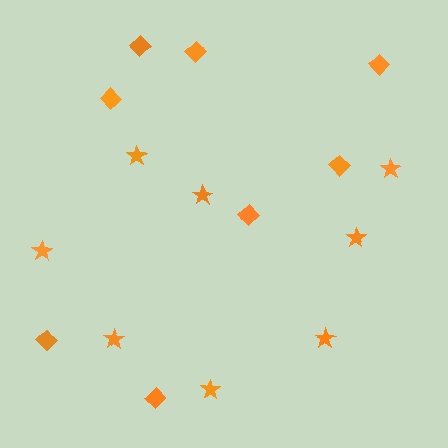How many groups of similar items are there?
There are 2 groups: one group of stars (8) and one group of diamonds (8).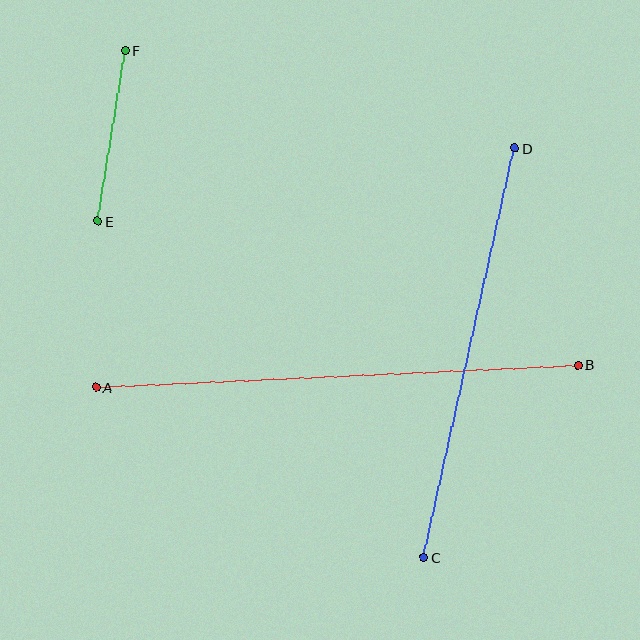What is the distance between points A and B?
The distance is approximately 482 pixels.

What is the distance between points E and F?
The distance is approximately 173 pixels.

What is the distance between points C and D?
The distance is approximately 419 pixels.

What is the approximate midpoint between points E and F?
The midpoint is at approximately (112, 136) pixels.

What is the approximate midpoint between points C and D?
The midpoint is at approximately (469, 353) pixels.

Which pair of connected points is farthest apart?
Points A and B are farthest apart.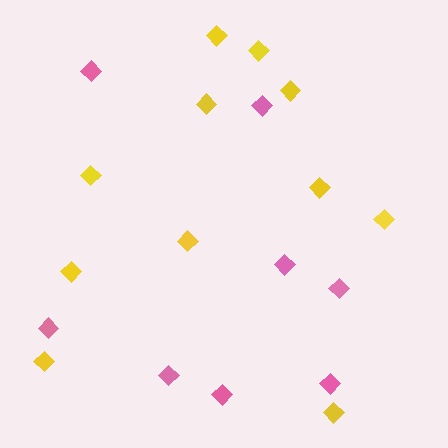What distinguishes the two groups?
There are 2 groups: one group of pink diamonds (8) and one group of yellow diamonds (11).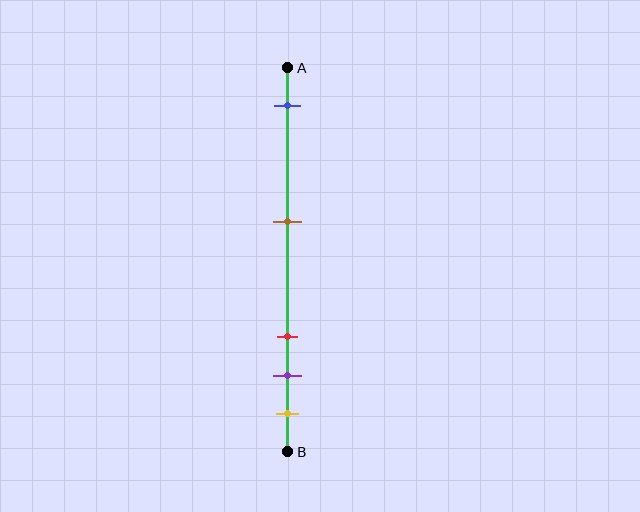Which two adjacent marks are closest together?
The purple and yellow marks are the closest adjacent pair.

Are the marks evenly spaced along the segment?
No, the marks are not evenly spaced.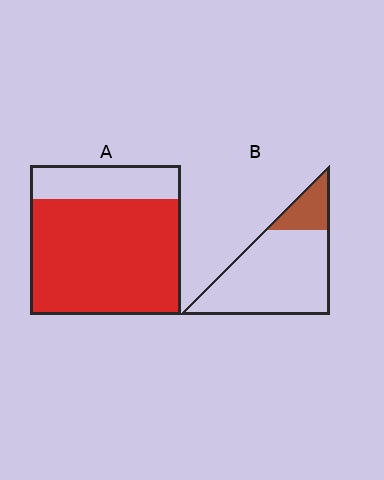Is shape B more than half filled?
No.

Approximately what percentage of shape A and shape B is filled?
A is approximately 75% and B is approximately 20%.